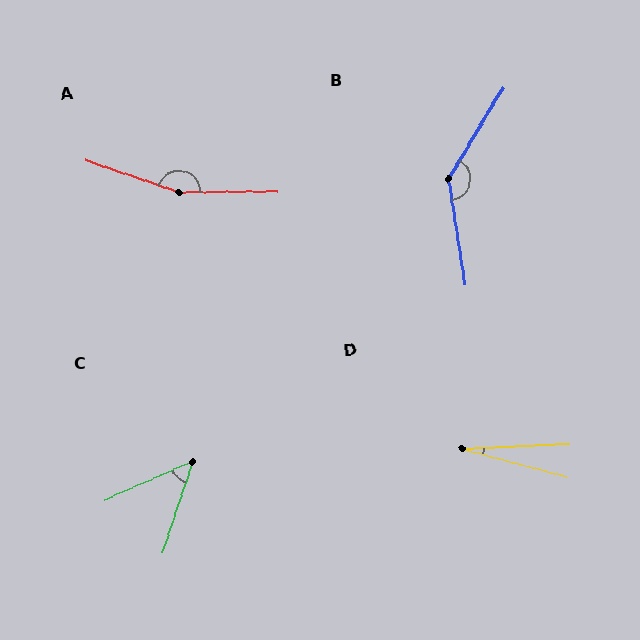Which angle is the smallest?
D, at approximately 18 degrees.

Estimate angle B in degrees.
Approximately 140 degrees.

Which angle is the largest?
A, at approximately 161 degrees.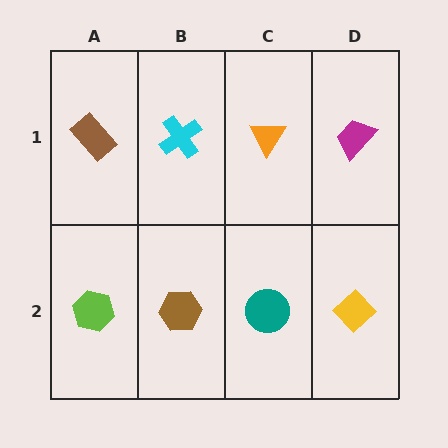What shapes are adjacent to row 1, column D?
A yellow diamond (row 2, column D), an orange triangle (row 1, column C).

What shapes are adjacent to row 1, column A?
A lime hexagon (row 2, column A), a cyan cross (row 1, column B).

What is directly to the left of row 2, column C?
A brown hexagon.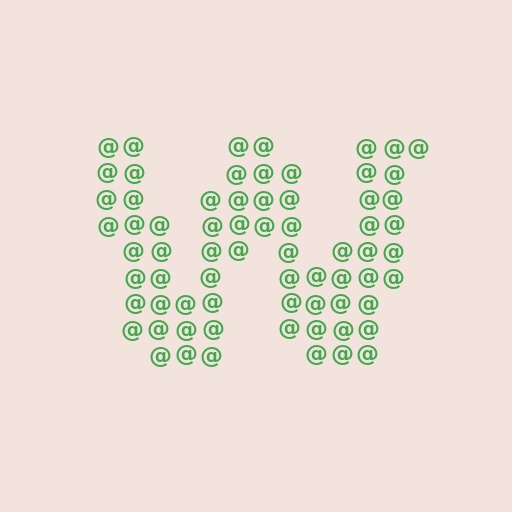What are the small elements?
The small elements are at signs.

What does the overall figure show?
The overall figure shows the letter W.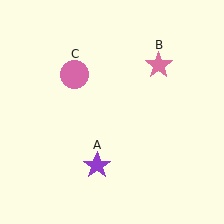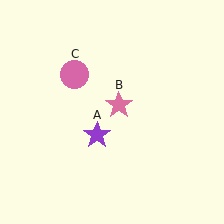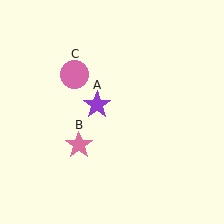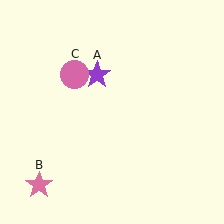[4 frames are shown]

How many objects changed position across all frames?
2 objects changed position: purple star (object A), pink star (object B).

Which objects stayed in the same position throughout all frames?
Pink circle (object C) remained stationary.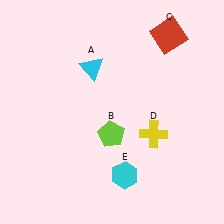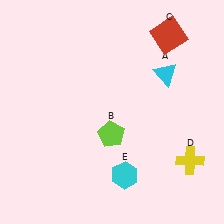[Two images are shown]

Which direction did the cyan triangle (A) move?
The cyan triangle (A) moved right.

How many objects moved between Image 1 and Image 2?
2 objects moved between the two images.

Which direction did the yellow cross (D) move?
The yellow cross (D) moved right.